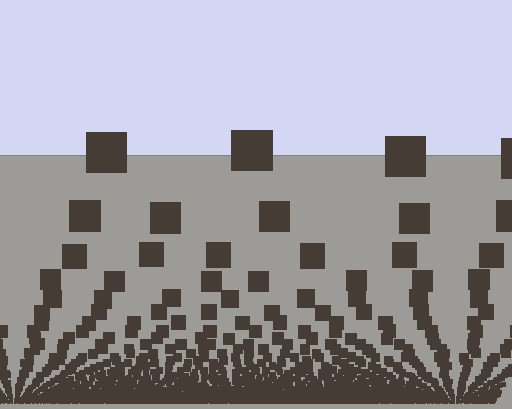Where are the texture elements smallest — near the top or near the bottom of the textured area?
Near the bottom.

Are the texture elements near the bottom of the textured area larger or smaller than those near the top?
Smaller. The gradient is inverted — elements near the bottom are smaller and denser.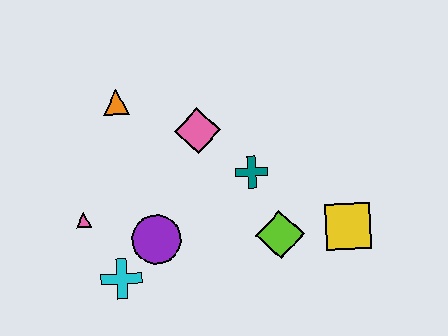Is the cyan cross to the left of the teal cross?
Yes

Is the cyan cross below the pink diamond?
Yes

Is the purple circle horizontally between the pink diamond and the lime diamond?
No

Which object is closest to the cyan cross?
The purple circle is closest to the cyan cross.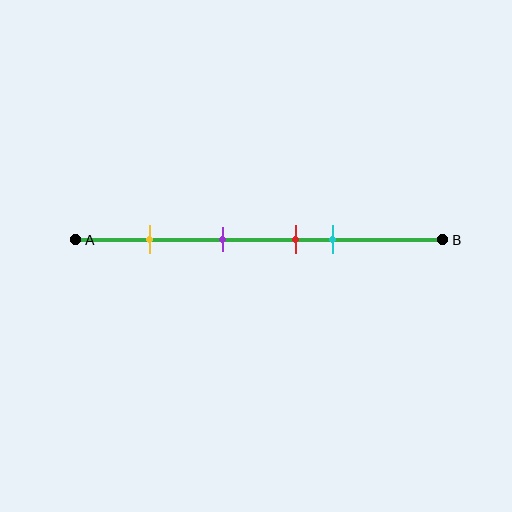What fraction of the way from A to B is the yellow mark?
The yellow mark is approximately 20% (0.2) of the way from A to B.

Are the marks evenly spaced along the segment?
No, the marks are not evenly spaced.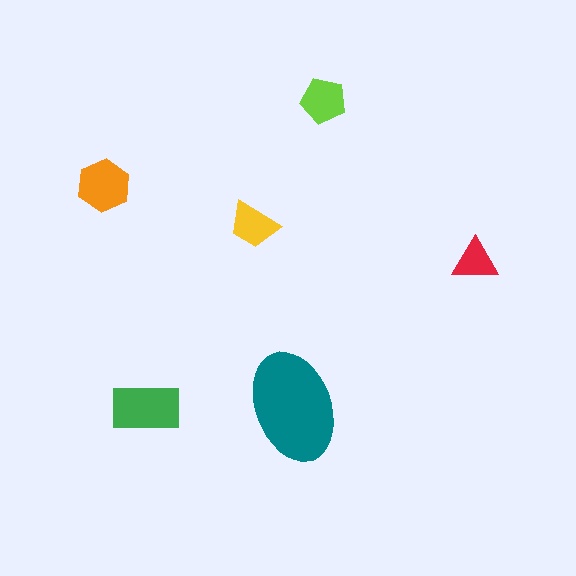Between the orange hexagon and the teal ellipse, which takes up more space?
The teal ellipse.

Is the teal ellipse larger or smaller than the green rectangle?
Larger.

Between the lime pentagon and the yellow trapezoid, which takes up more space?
The lime pentagon.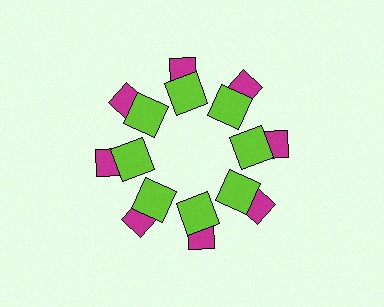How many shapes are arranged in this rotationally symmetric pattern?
There are 16 shapes, arranged in 8 groups of 2.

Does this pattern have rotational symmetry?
Yes, this pattern has 8-fold rotational symmetry. It looks the same after rotating 45 degrees around the center.